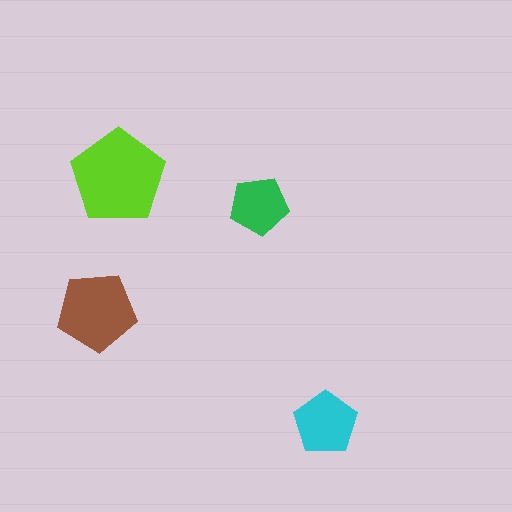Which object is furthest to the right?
The cyan pentagon is rightmost.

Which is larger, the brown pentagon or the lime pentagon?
The lime one.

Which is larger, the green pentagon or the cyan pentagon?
The cyan one.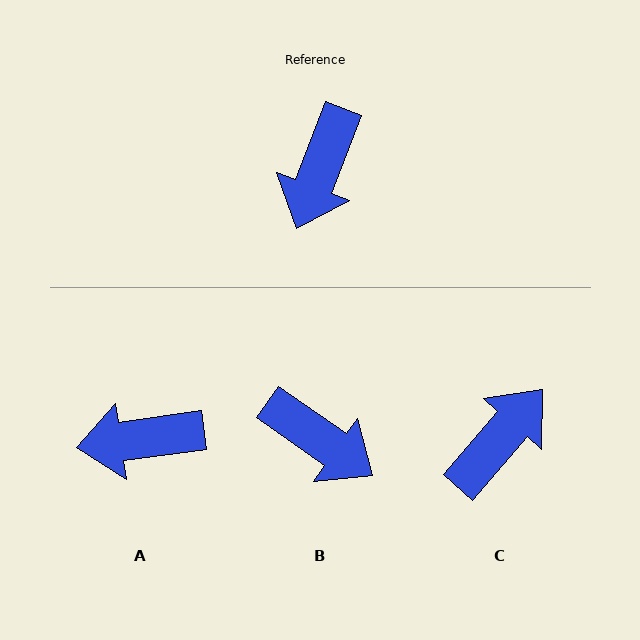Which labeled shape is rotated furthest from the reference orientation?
C, about 160 degrees away.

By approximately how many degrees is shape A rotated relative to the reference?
Approximately 61 degrees clockwise.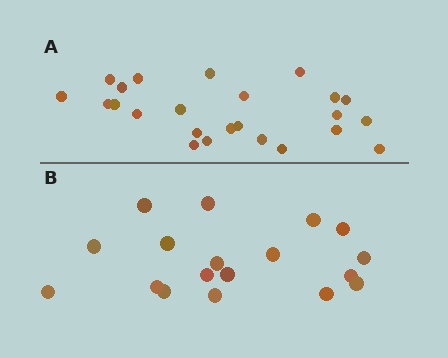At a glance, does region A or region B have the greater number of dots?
Region A (the top region) has more dots.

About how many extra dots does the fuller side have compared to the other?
Region A has about 6 more dots than region B.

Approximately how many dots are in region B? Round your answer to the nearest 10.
About 20 dots. (The exact count is 18, which rounds to 20.)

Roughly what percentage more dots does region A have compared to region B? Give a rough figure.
About 35% more.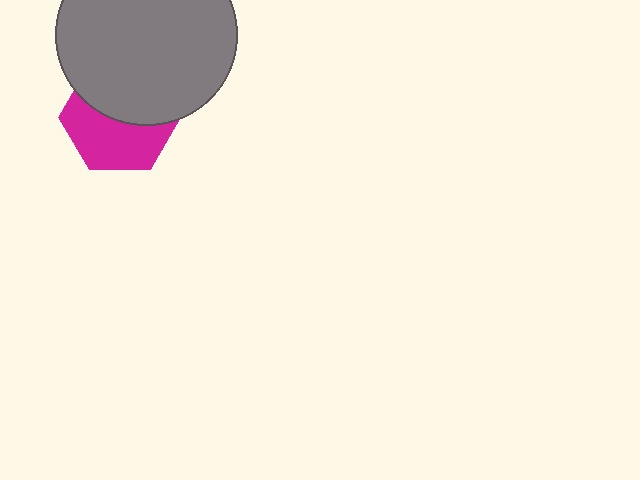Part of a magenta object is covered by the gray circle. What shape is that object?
It is a hexagon.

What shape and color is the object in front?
The object in front is a gray circle.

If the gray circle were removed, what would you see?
You would see the complete magenta hexagon.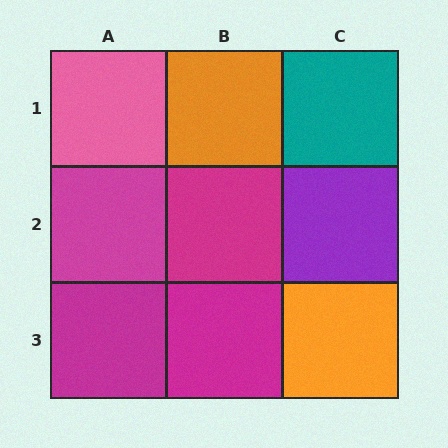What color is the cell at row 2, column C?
Purple.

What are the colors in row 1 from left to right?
Pink, orange, teal.